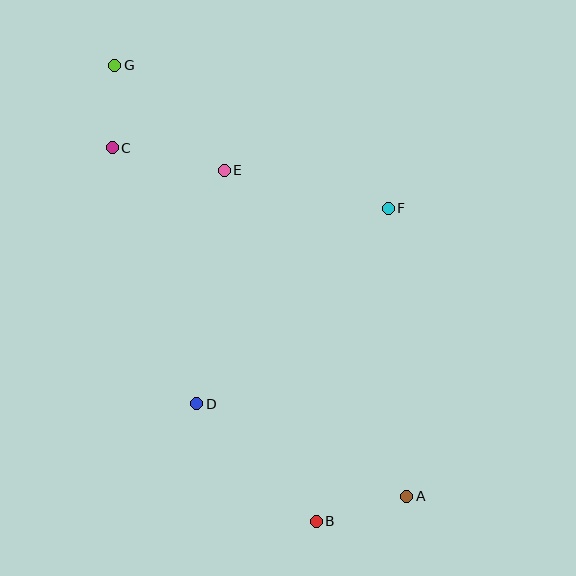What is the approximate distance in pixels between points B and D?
The distance between B and D is approximately 167 pixels.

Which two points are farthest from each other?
Points A and G are farthest from each other.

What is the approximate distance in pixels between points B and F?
The distance between B and F is approximately 321 pixels.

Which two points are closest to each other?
Points C and G are closest to each other.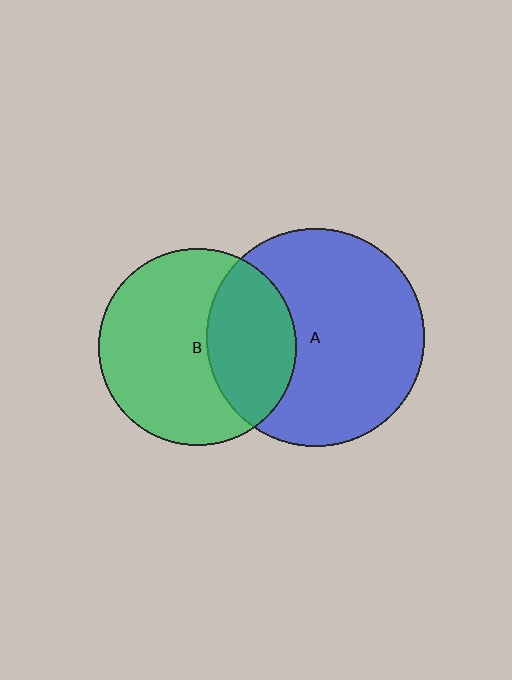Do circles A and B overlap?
Yes.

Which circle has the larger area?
Circle A (blue).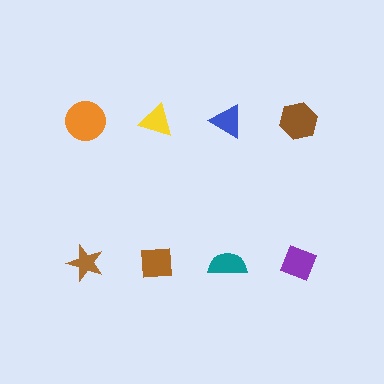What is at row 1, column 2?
A yellow triangle.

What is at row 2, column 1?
A brown star.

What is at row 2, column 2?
A brown square.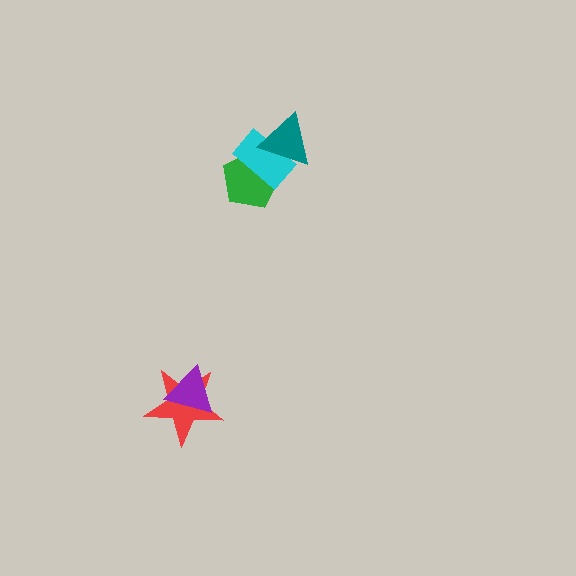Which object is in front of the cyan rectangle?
The teal triangle is in front of the cyan rectangle.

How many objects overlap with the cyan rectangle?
2 objects overlap with the cyan rectangle.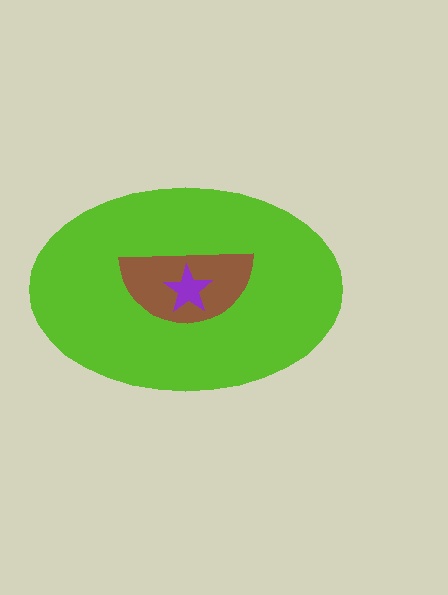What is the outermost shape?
The lime ellipse.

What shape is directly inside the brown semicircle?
The purple star.